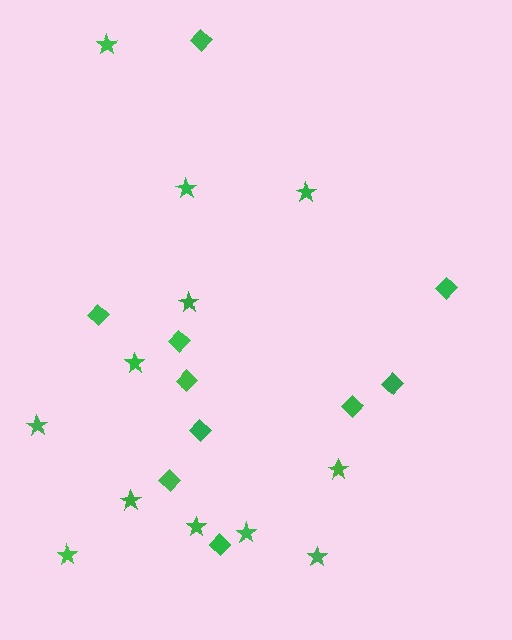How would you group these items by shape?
There are 2 groups: one group of stars (12) and one group of diamonds (10).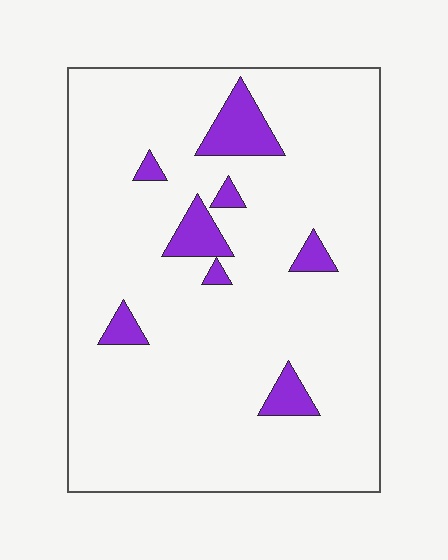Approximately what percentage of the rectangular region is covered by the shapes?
Approximately 10%.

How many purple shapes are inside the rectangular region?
8.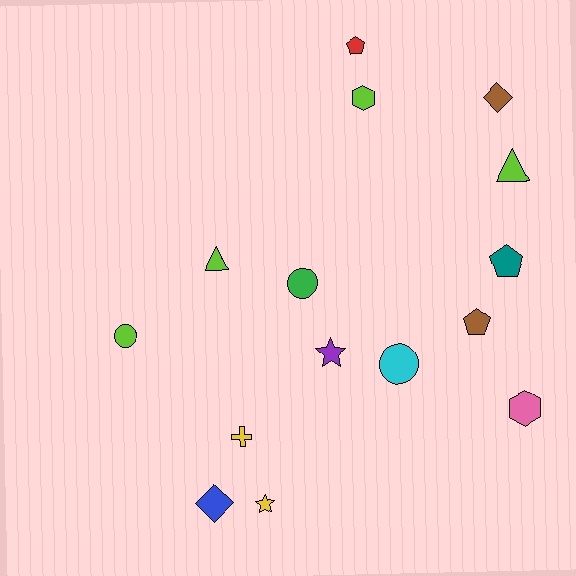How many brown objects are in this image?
There are 2 brown objects.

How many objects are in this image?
There are 15 objects.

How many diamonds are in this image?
There are 2 diamonds.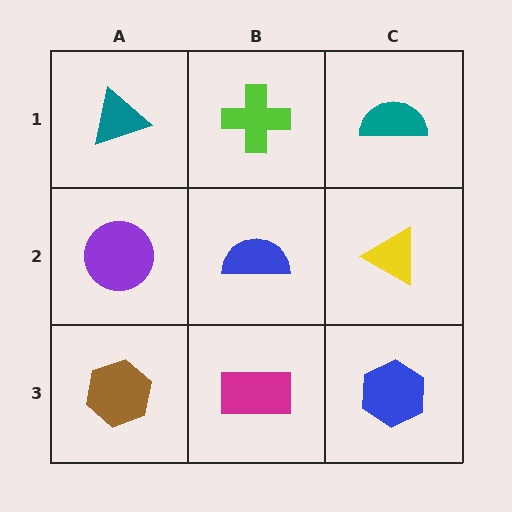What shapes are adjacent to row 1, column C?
A yellow triangle (row 2, column C), a lime cross (row 1, column B).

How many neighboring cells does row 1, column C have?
2.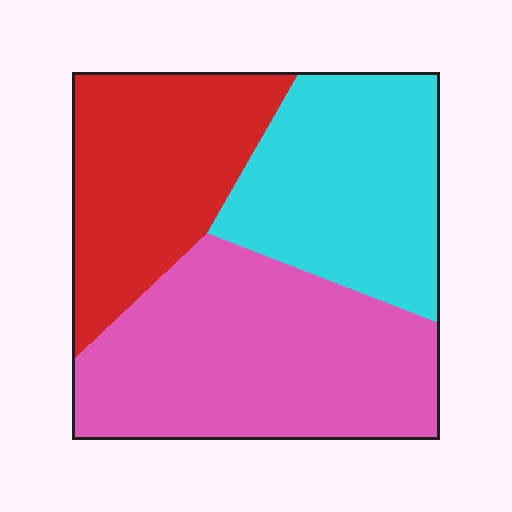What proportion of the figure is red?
Red takes up about one quarter (1/4) of the figure.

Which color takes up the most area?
Pink, at roughly 40%.